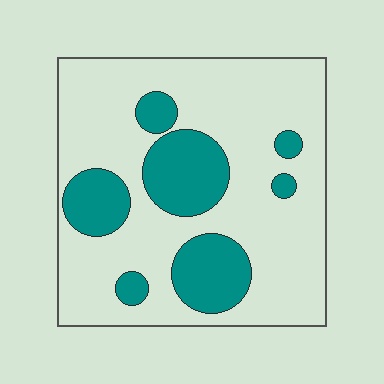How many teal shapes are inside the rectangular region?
7.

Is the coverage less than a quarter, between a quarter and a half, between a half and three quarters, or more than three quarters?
Between a quarter and a half.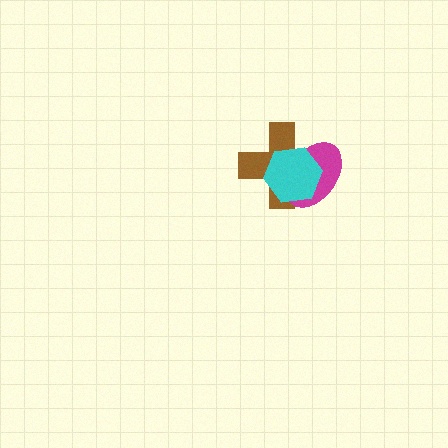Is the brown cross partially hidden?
Yes, it is partially covered by another shape.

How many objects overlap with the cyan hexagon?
2 objects overlap with the cyan hexagon.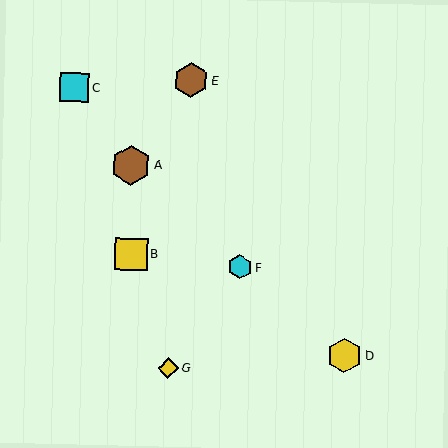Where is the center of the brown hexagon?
The center of the brown hexagon is at (191, 80).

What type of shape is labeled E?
Shape E is a brown hexagon.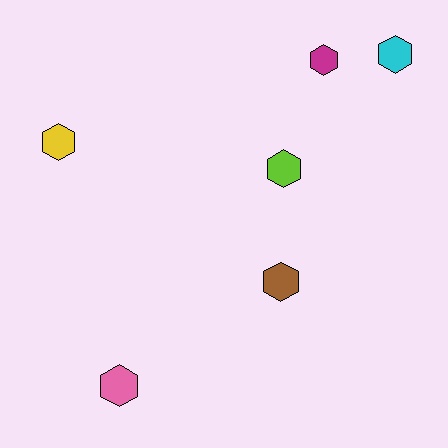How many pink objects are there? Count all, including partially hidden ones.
There is 1 pink object.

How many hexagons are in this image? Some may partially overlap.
There are 6 hexagons.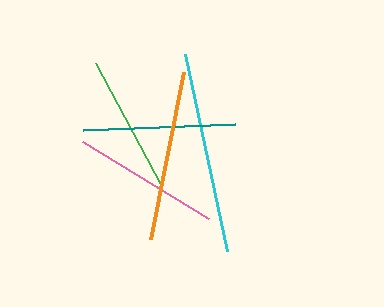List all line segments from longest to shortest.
From longest to shortest: cyan, orange, teal, pink, green.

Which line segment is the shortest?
The green line is the shortest at approximately 139 pixels.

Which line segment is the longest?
The cyan line is the longest at approximately 201 pixels.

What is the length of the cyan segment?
The cyan segment is approximately 201 pixels long.